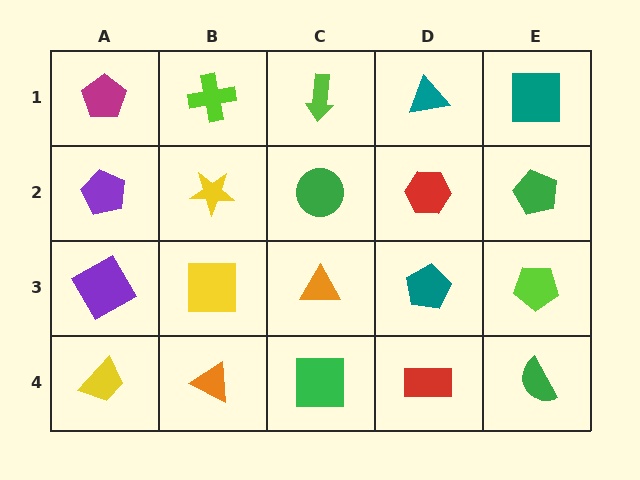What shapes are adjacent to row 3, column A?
A purple pentagon (row 2, column A), a yellow trapezoid (row 4, column A), a yellow square (row 3, column B).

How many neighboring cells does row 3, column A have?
3.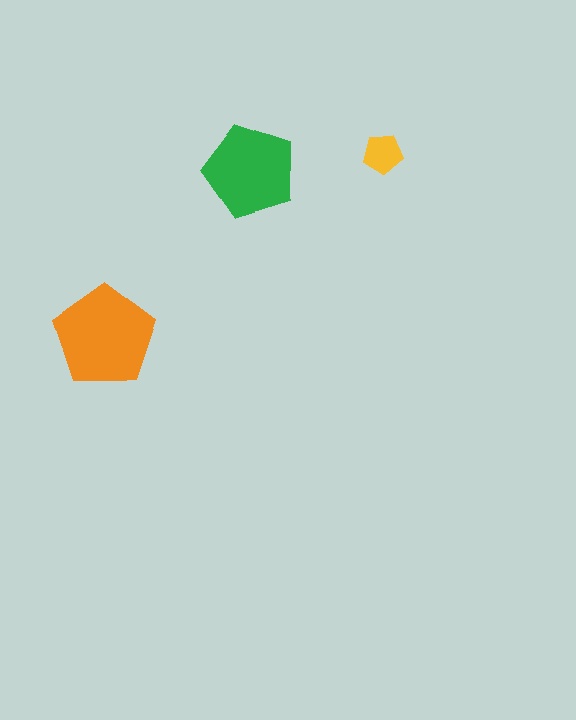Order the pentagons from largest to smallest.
the orange one, the green one, the yellow one.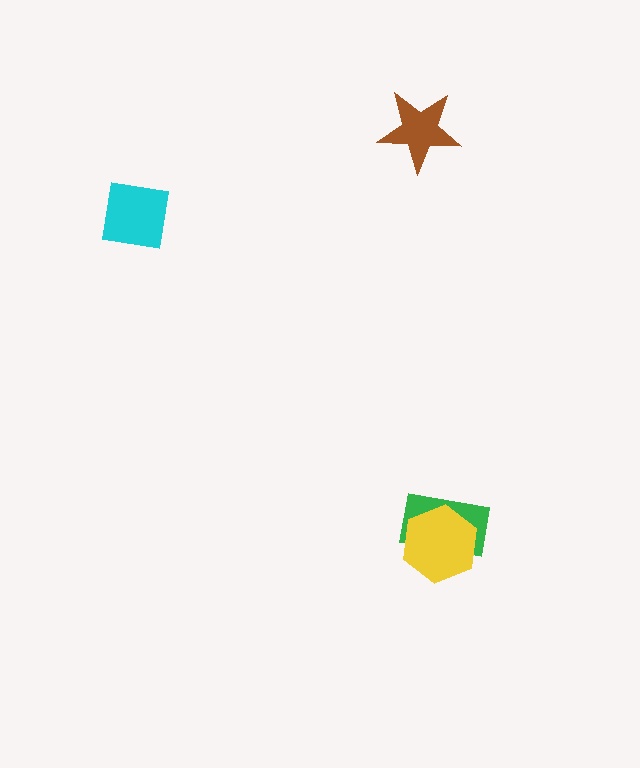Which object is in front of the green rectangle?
The yellow hexagon is in front of the green rectangle.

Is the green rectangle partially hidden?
Yes, it is partially covered by another shape.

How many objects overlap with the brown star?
0 objects overlap with the brown star.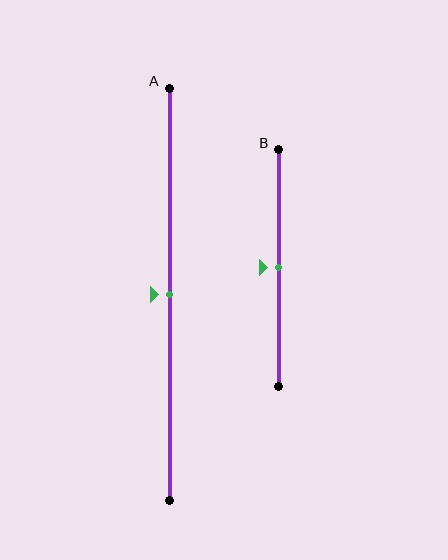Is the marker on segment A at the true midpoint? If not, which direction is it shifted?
Yes, the marker on segment A is at the true midpoint.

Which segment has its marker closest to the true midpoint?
Segment A has its marker closest to the true midpoint.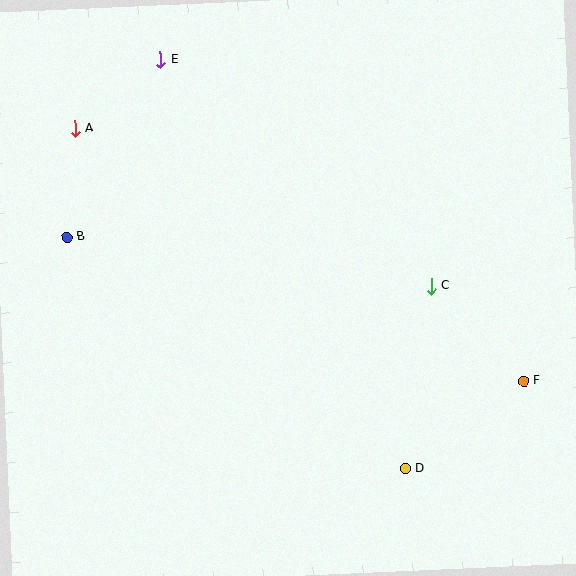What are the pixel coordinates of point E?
Point E is at (160, 60).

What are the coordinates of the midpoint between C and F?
The midpoint between C and F is at (478, 334).